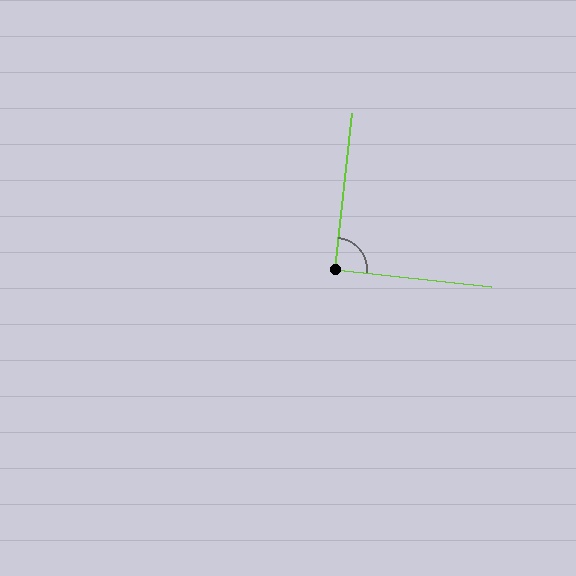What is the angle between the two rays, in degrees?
Approximately 90 degrees.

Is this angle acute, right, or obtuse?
It is approximately a right angle.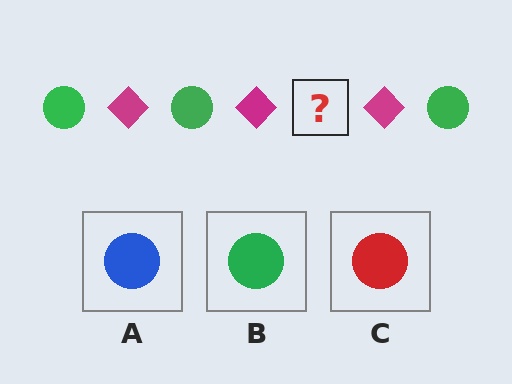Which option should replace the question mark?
Option B.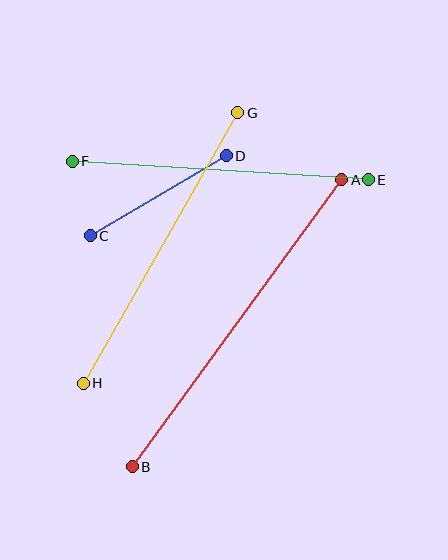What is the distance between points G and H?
The distance is approximately 312 pixels.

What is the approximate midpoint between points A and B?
The midpoint is at approximately (237, 323) pixels.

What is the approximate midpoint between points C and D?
The midpoint is at approximately (158, 196) pixels.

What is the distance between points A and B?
The distance is approximately 355 pixels.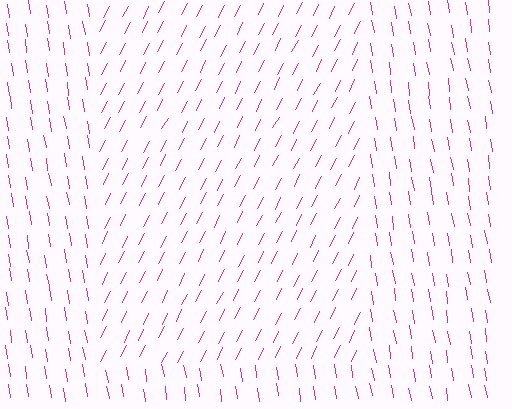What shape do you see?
I see a rectangle.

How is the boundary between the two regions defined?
The boundary is defined purely by a change in line orientation (approximately 37 degrees difference). All lines are the same color and thickness.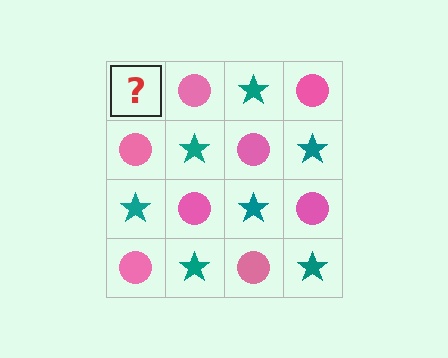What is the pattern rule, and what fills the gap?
The rule is that it alternates teal star and pink circle in a checkerboard pattern. The gap should be filled with a teal star.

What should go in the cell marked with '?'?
The missing cell should contain a teal star.